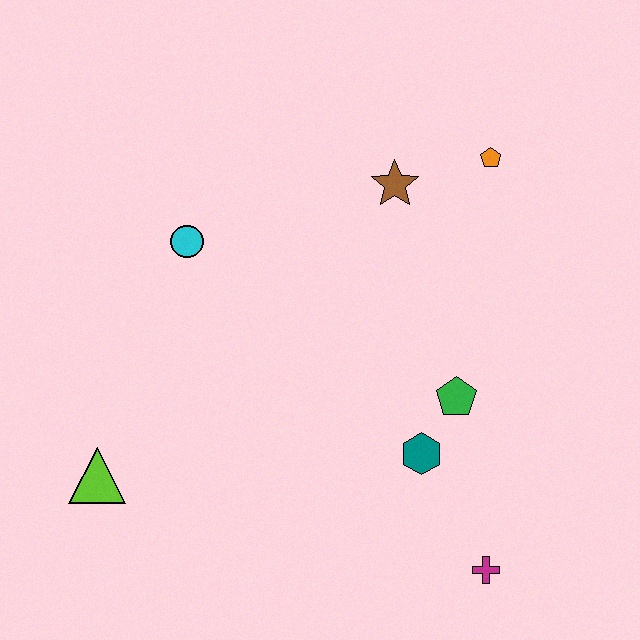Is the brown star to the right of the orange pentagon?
No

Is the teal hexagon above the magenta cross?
Yes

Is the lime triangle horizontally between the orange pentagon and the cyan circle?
No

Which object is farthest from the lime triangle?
The orange pentagon is farthest from the lime triangle.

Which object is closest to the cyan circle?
The brown star is closest to the cyan circle.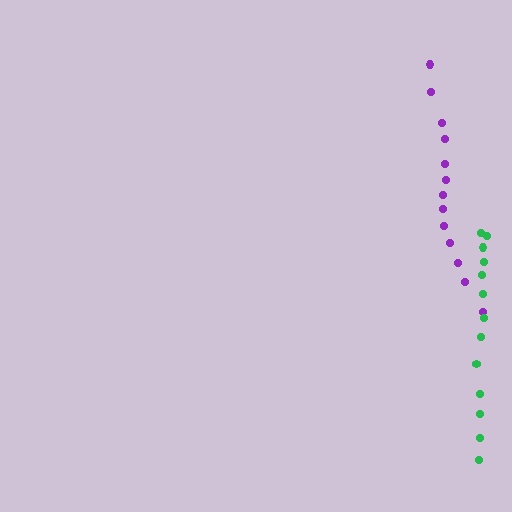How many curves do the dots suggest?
There are 2 distinct paths.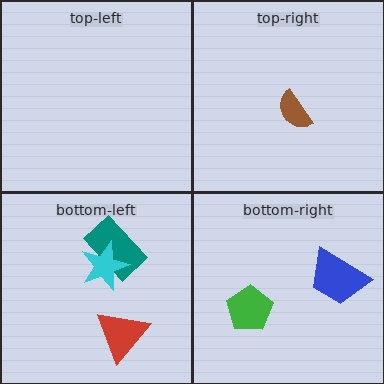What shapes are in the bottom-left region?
The teal rectangle, the cyan star, the red triangle.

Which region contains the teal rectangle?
The bottom-left region.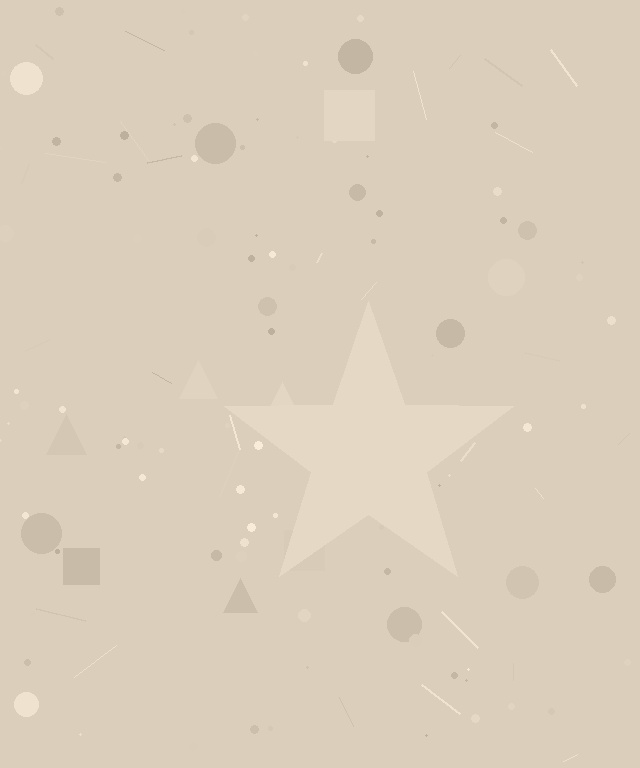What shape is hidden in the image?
A star is hidden in the image.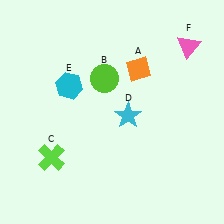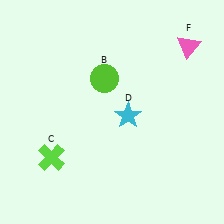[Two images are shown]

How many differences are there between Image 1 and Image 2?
There are 2 differences between the two images.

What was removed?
The orange diamond (A), the cyan hexagon (E) were removed in Image 2.